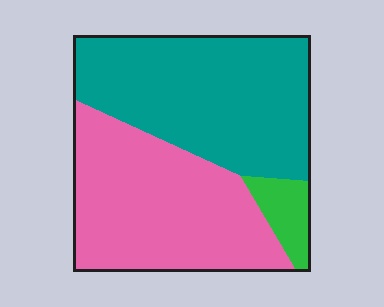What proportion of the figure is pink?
Pink covers 45% of the figure.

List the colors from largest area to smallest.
From largest to smallest: teal, pink, green.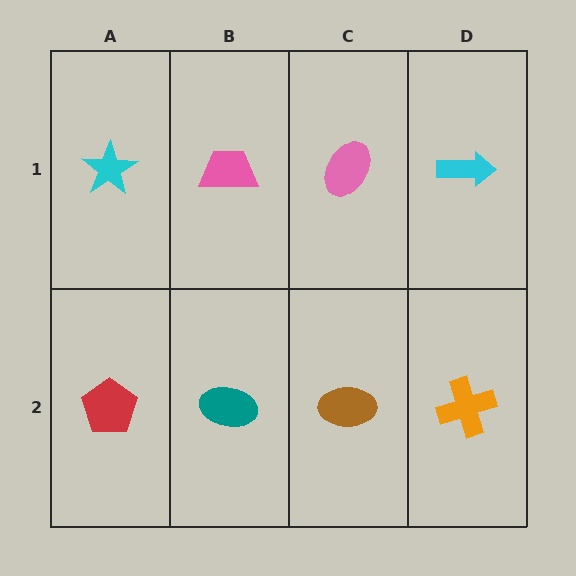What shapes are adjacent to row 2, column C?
A pink ellipse (row 1, column C), a teal ellipse (row 2, column B), an orange cross (row 2, column D).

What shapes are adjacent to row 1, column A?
A red pentagon (row 2, column A), a pink trapezoid (row 1, column B).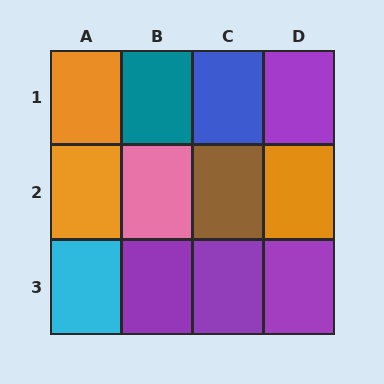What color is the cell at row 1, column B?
Teal.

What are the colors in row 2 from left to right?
Orange, pink, brown, orange.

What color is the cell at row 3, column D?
Purple.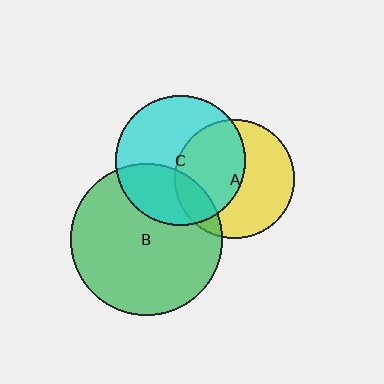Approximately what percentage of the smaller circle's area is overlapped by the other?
Approximately 45%.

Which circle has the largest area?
Circle B (green).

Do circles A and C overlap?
Yes.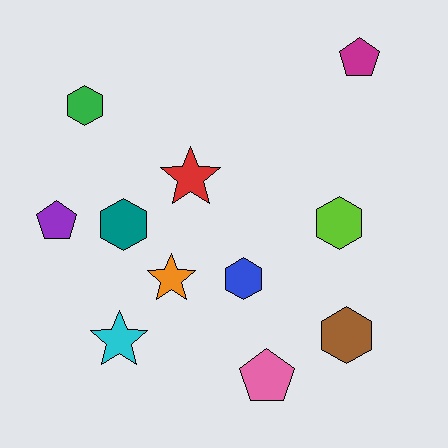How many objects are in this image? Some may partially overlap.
There are 11 objects.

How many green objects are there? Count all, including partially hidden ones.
There is 1 green object.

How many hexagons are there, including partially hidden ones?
There are 5 hexagons.